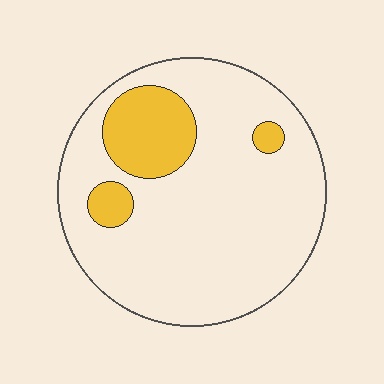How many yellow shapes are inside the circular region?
3.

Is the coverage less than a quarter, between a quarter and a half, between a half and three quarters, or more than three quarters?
Less than a quarter.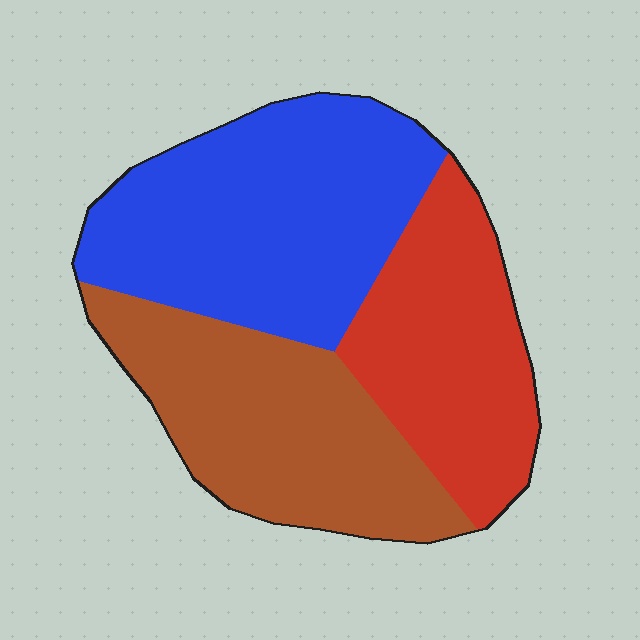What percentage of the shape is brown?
Brown takes up about one third (1/3) of the shape.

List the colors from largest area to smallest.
From largest to smallest: blue, brown, red.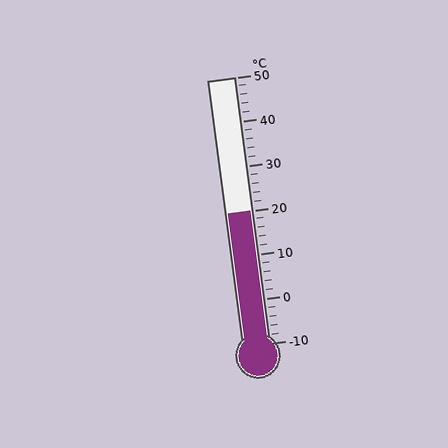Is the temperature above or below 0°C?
The temperature is above 0°C.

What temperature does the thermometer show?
The thermometer shows approximately 20°C.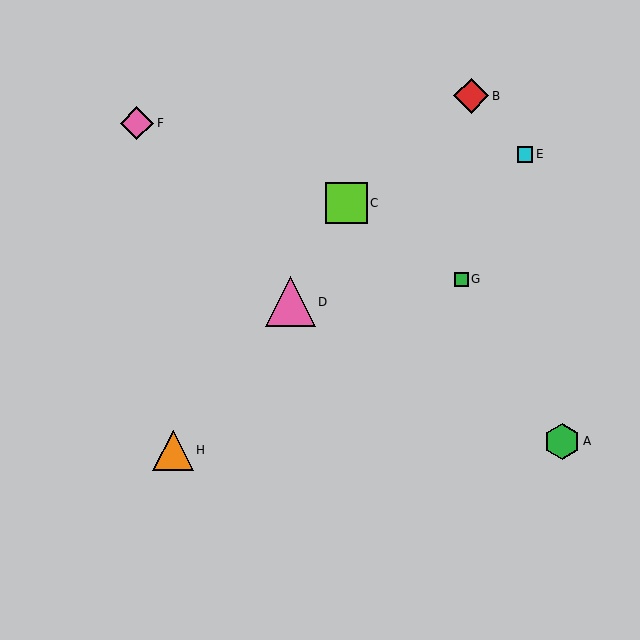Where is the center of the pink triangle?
The center of the pink triangle is at (290, 302).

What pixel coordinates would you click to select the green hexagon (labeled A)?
Click at (562, 441) to select the green hexagon A.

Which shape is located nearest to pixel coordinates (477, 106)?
The red diamond (labeled B) at (471, 96) is nearest to that location.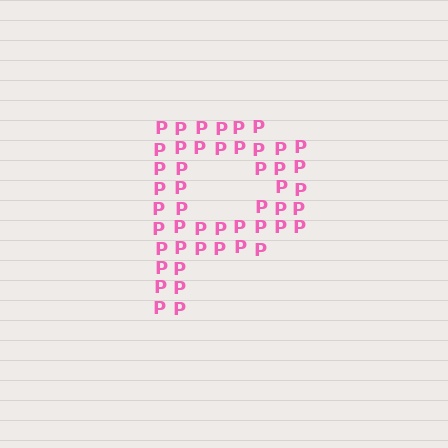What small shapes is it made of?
It is made of small letter P's.